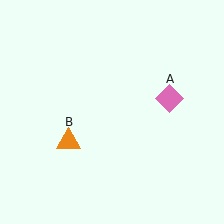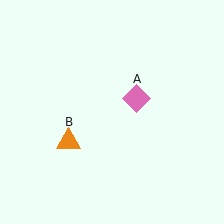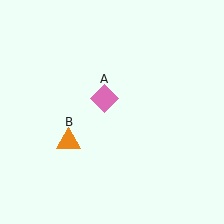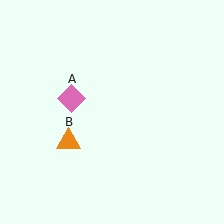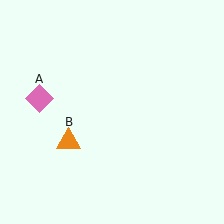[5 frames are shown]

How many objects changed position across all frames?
1 object changed position: pink diamond (object A).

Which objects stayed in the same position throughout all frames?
Orange triangle (object B) remained stationary.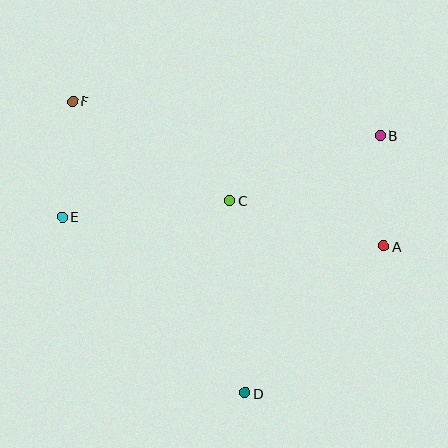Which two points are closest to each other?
Points A and B are closest to each other.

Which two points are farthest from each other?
Points A and F are farthest from each other.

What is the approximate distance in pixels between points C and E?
The distance between C and E is approximately 168 pixels.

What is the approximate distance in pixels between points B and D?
The distance between B and D is approximately 291 pixels.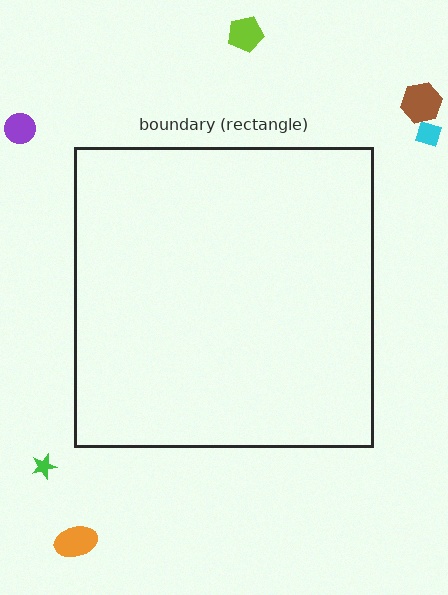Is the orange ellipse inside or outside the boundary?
Outside.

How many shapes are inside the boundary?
0 inside, 6 outside.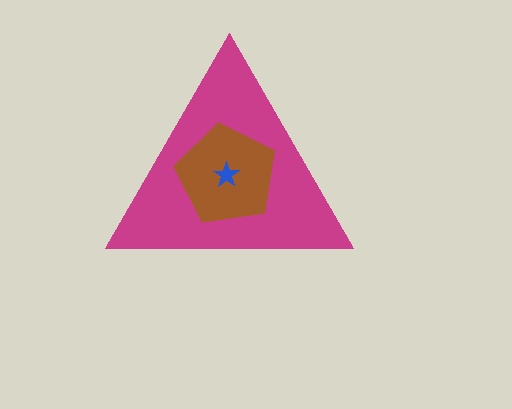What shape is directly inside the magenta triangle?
The brown pentagon.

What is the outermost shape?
The magenta triangle.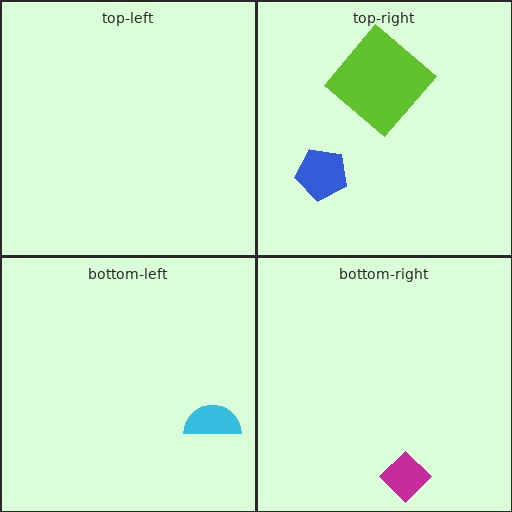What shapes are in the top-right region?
The blue pentagon, the lime diamond.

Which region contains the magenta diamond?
The bottom-right region.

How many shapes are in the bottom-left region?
1.